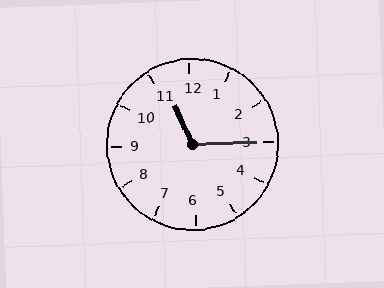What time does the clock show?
11:15.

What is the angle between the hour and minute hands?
Approximately 112 degrees.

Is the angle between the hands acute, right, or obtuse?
It is obtuse.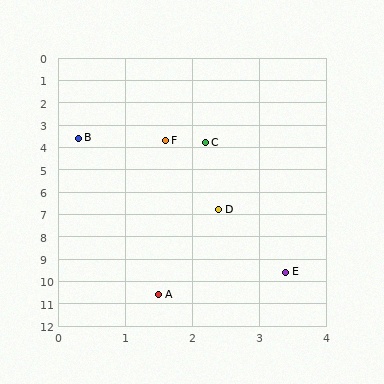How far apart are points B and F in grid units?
Points B and F are about 1.3 grid units apart.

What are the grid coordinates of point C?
Point C is at approximately (2.2, 3.8).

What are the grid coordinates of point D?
Point D is at approximately (2.4, 6.8).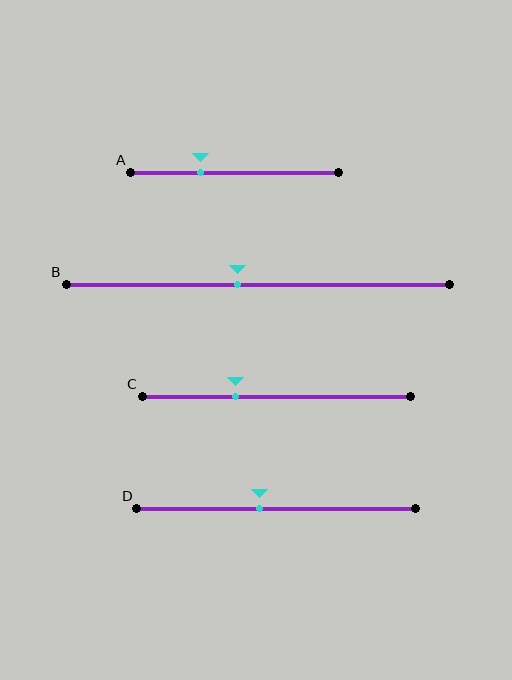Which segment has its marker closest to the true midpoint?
Segment B has its marker closest to the true midpoint.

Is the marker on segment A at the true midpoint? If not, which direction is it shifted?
No, the marker on segment A is shifted to the left by about 16% of the segment length.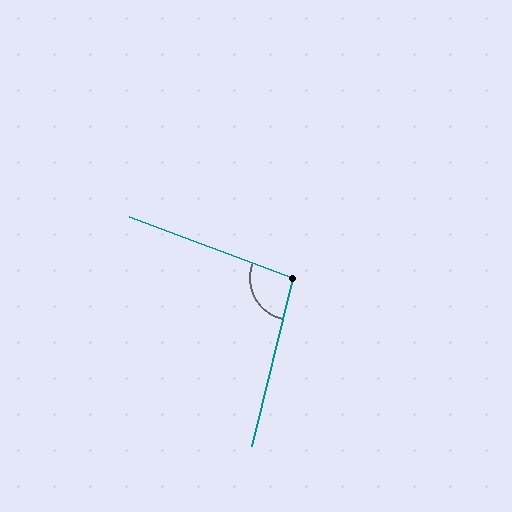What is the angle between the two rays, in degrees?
Approximately 97 degrees.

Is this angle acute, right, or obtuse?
It is obtuse.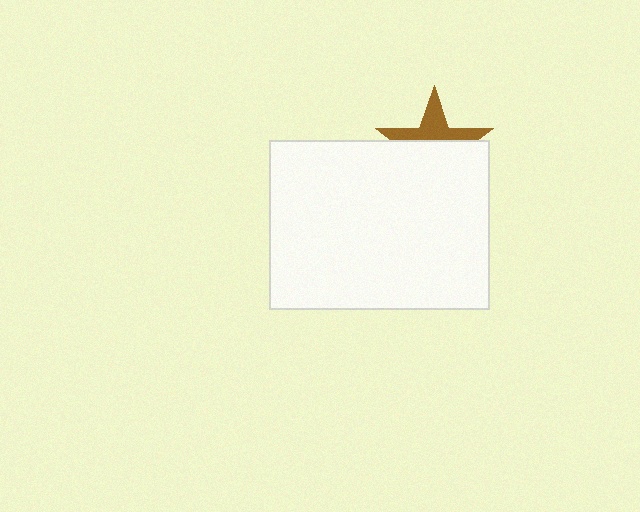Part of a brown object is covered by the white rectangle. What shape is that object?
It is a star.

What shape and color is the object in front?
The object in front is a white rectangle.